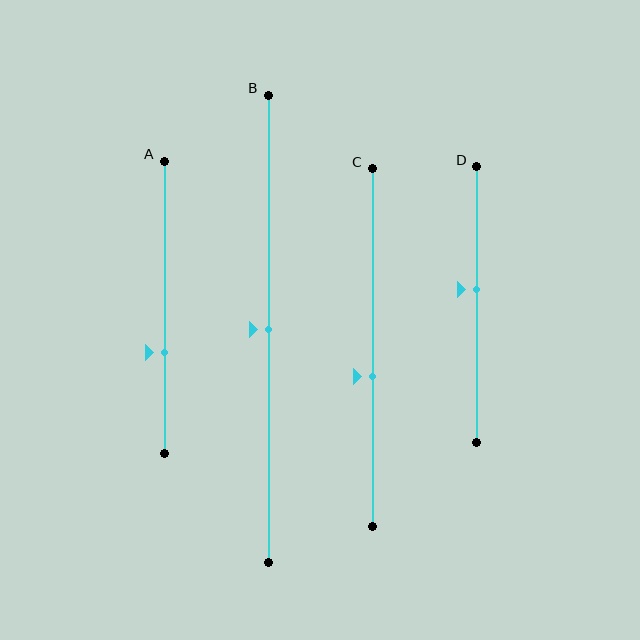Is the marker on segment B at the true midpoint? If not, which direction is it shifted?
Yes, the marker on segment B is at the true midpoint.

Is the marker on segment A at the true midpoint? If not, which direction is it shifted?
No, the marker on segment A is shifted downward by about 16% of the segment length.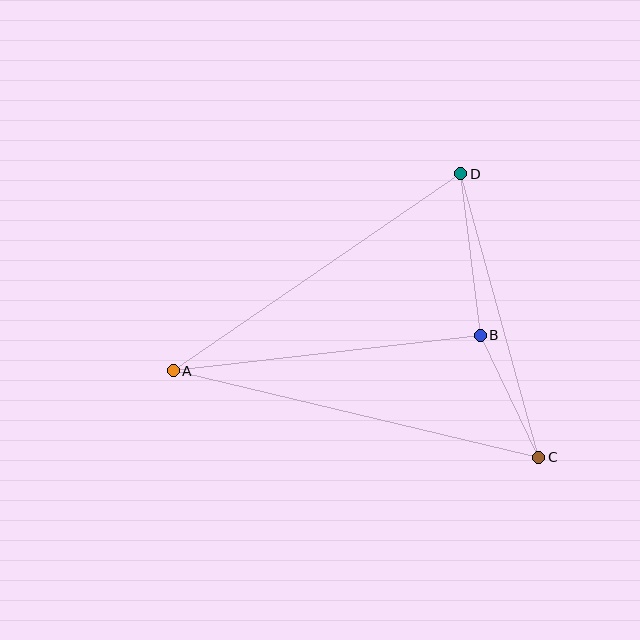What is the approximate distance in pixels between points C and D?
The distance between C and D is approximately 294 pixels.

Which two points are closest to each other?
Points B and C are closest to each other.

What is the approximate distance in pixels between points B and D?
The distance between B and D is approximately 163 pixels.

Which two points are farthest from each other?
Points A and C are farthest from each other.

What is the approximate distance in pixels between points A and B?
The distance between A and B is approximately 309 pixels.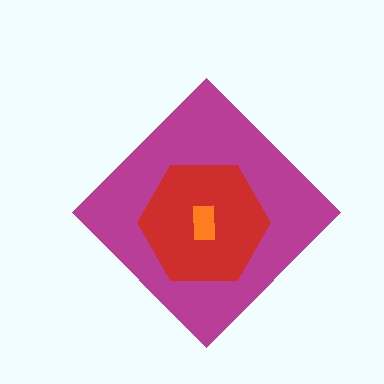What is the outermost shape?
The magenta diamond.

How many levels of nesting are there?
3.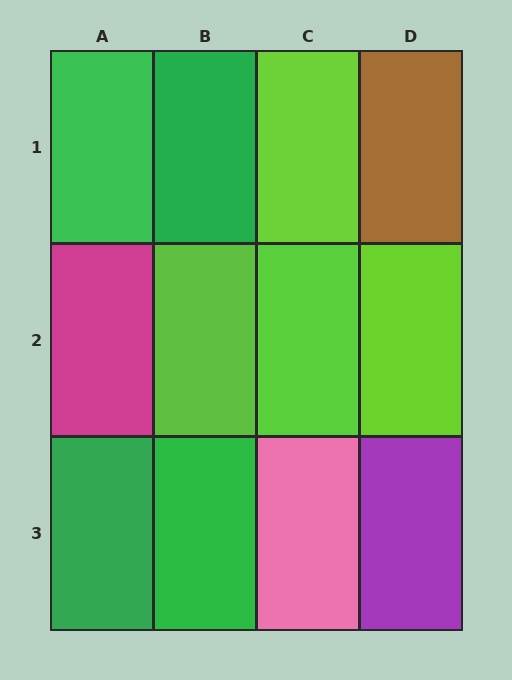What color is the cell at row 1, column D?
Brown.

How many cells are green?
4 cells are green.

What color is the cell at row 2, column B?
Lime.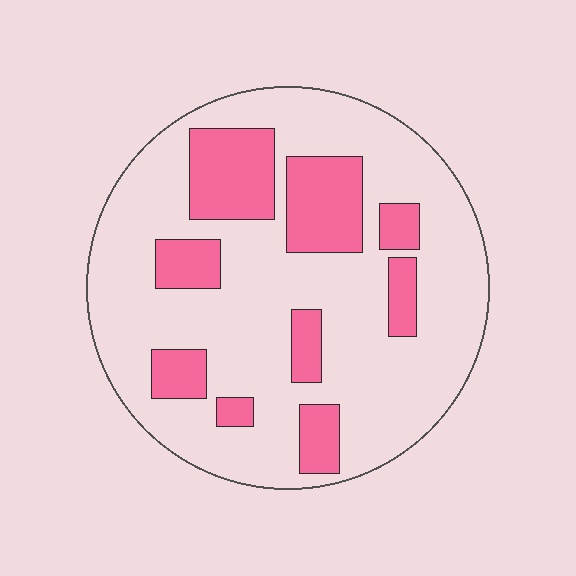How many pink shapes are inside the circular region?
9.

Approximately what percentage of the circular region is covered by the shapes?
Approximately 25%.